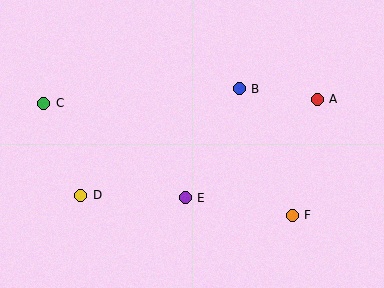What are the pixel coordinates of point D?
Point D is at (81, 195).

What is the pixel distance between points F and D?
The distance between F and D is 213 pixels.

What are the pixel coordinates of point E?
Point E is at (185, 198).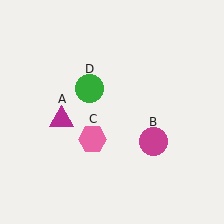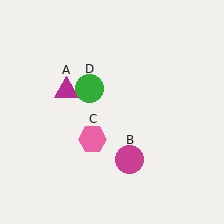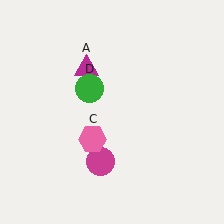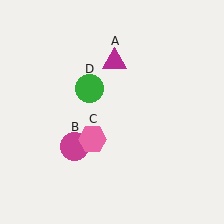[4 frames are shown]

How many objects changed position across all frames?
2 objects changed position: magenta triangle (object A), magenta circle (object B).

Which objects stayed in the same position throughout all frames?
Pink hexagon (object C) and green circle (object D) remained stationary.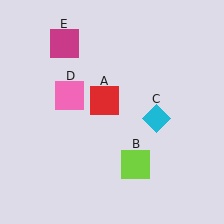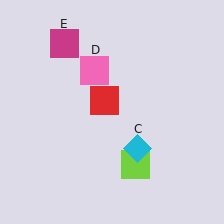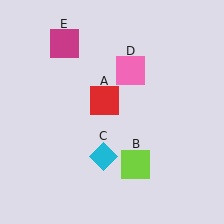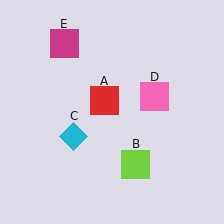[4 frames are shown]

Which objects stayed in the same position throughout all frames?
Red square (object A) and lime square (object B) and magenta square (object E) remained stationary.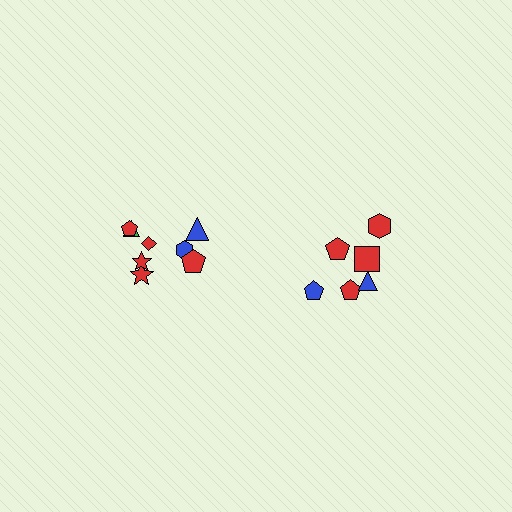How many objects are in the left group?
There are 8 objects.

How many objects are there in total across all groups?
There are 14 objects.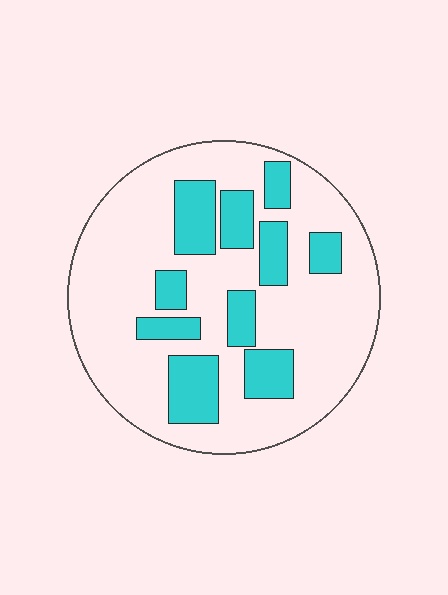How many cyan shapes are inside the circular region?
10.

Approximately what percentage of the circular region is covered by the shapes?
Approximately 25%.